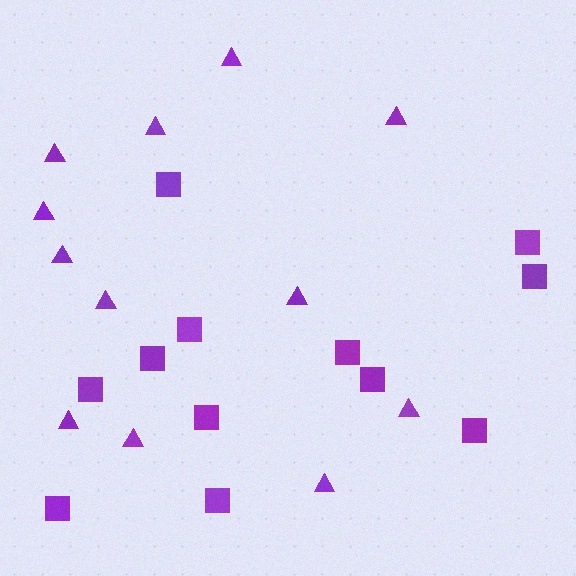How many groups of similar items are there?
There are 2 groups: one group of squares (12) and one group of triangles (12).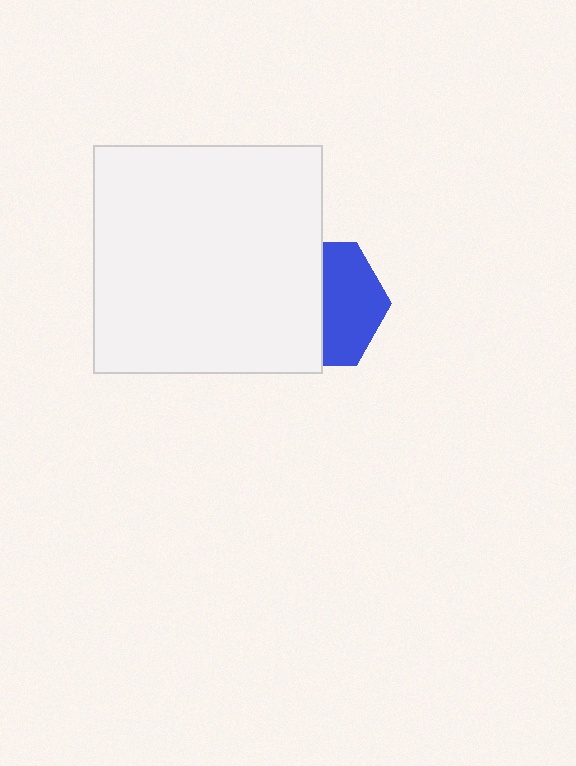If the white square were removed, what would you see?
You would see the complete blue hexagon.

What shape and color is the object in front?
The object in front is a white square.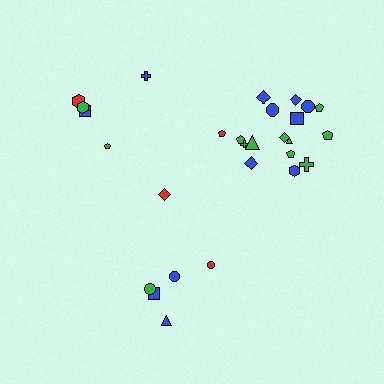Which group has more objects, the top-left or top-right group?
The top-right group.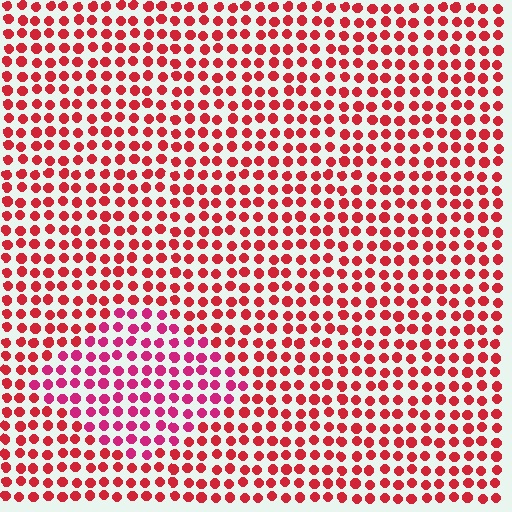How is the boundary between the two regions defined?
The boundary is defined purely by a slight shift in hue (about 26 degrees). Spacing, size, and orientation are identical on both sides.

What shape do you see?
I see a diamond.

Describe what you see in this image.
The image is filled with small red elements in a uniform arrangement. A diamond-shaped region is visible where the elements are tinted to a slightly different hue, forming a subtle color boundary.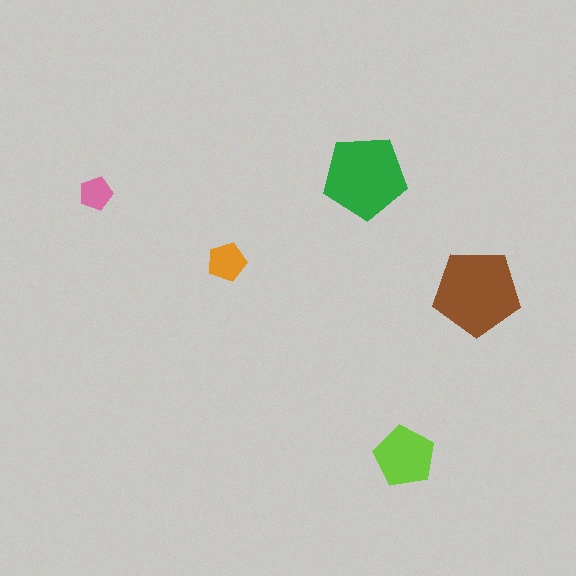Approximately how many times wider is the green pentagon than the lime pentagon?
About 1.5 times wider.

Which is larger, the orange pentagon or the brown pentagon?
The brown one.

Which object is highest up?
The green pentagon is topmost.